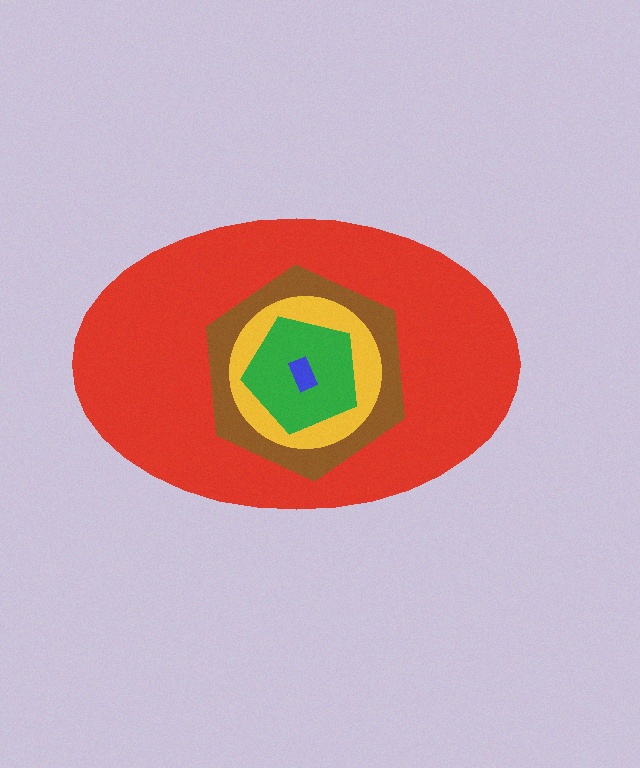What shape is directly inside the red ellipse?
The brown hexagon.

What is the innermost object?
The blue rectangle.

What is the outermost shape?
The red ellipse.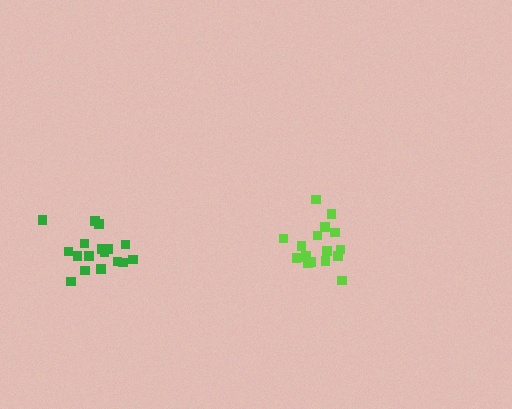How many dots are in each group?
Group 1: 17 dots, Group 2: 17 dots (34 total).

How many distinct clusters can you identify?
There are 2 distinct clusters.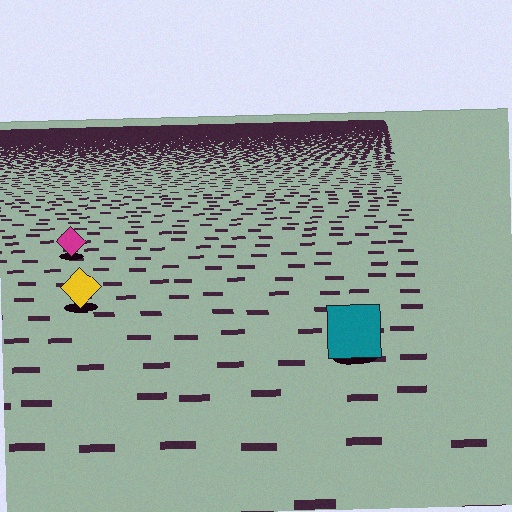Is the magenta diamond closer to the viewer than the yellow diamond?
No. The yellow diamond is closer — you can tell from the texture gradient: the ground texture is coarser near it.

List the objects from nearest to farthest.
From nearest to farthest: the teal square, the yellow diamond, the magenta diamond.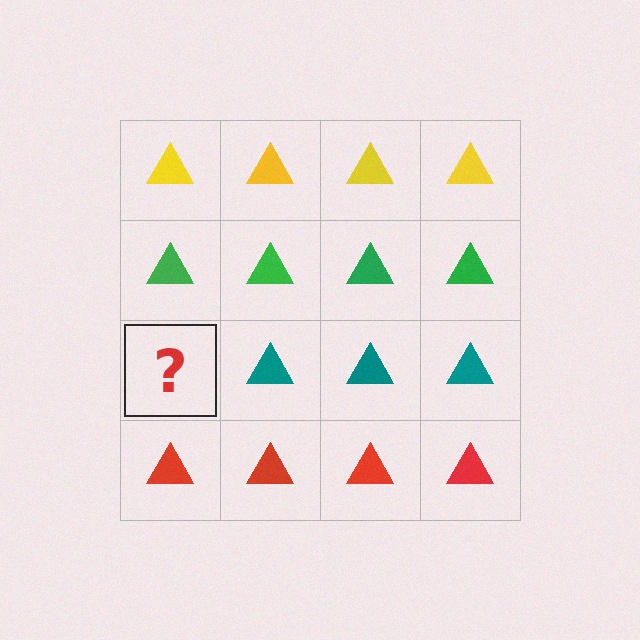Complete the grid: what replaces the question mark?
The question mark should be replaced with a teal triangle.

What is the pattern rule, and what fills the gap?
The rule is that each row has a consistent color. The gap should be filled with a teal triangle.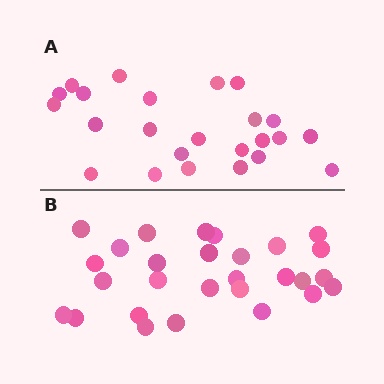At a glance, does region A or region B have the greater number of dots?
Region B (the bottom region) has more dots.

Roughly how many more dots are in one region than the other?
Region B has about 4 more dots than region A.